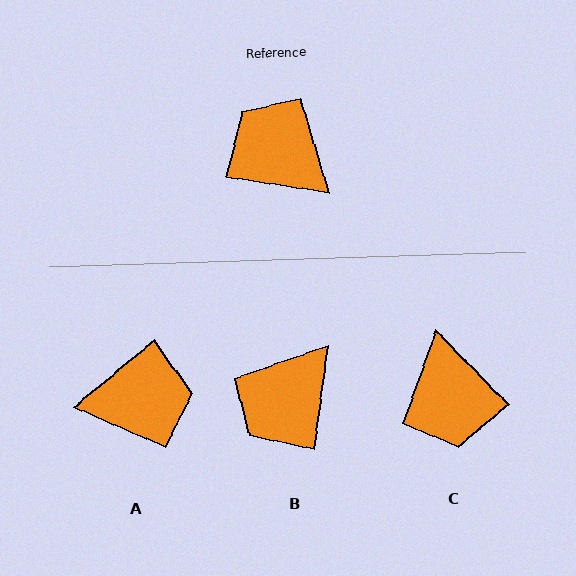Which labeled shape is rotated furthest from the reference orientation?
C, about 144 degrees away.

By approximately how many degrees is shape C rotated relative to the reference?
Approximately 144 degrees counter-clockwise.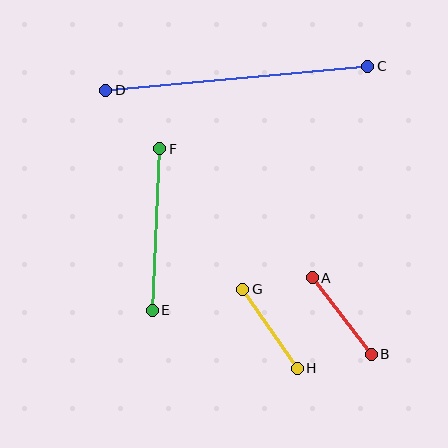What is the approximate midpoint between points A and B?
The midpoint is at approximately (342, 316) pixels.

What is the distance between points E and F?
The distance is approximately 162 pixels.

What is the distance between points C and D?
The distance is approximately 263 pixels.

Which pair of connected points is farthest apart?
Points C and D are farthest apart.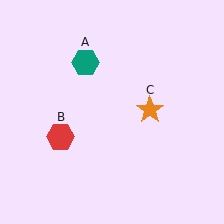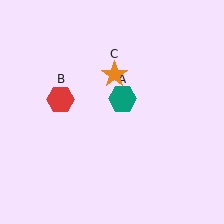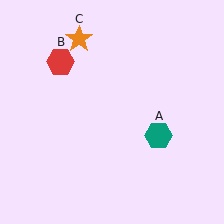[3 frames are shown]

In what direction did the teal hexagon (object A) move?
The teal hexagon (object A) moved down and to the right.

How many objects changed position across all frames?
3 objects changed position: teal hexagon (object A), red hexagon (object B), orange star (object C).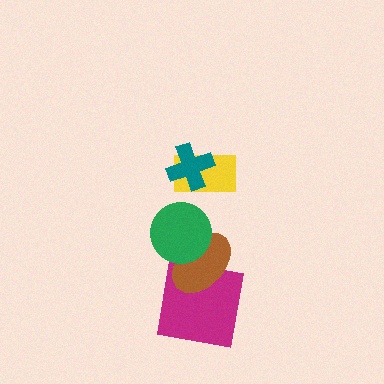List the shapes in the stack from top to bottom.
From top to bottom: the teal cross, the yellow rectangle, the green circle, the brown ellipse, the magenta square.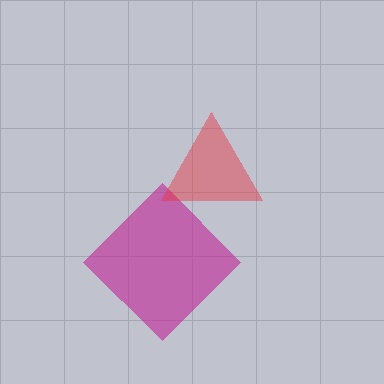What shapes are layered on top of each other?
The layered shapes are: a magenta diamond, a red triangle.